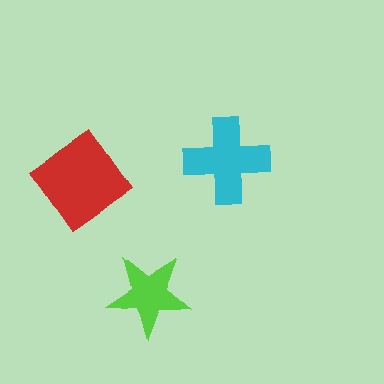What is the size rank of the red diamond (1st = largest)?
1st.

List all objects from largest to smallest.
The red diamond, the cyan cross, the lime star.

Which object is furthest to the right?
The cyan cross is rightmost.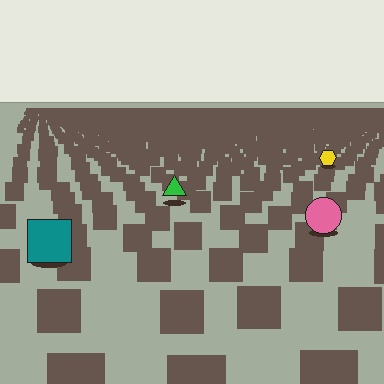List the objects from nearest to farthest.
From nearest to farthest: the teal square, the pink circle, the green triangle, the yellow hexagon.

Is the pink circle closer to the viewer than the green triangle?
Yes. The pink circle is closer — you can tell from the texture gradient: the ground texture is coarser near it.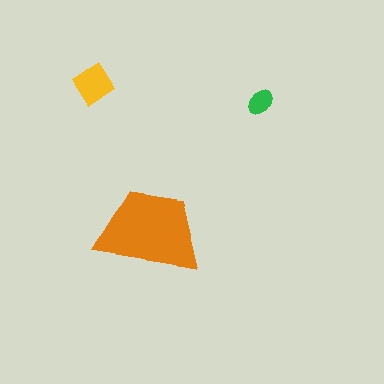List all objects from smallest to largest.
The green ellipse, the yellow diamond, the orange trapezoid.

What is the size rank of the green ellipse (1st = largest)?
3rd.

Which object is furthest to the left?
The yellow diamond is leftmost.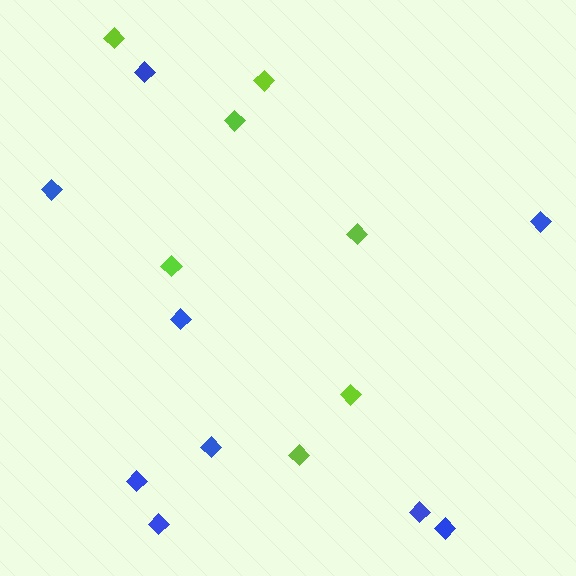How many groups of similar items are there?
There are 2 groups: one group of blue diamonds (9) and one group of lime diamonds (7).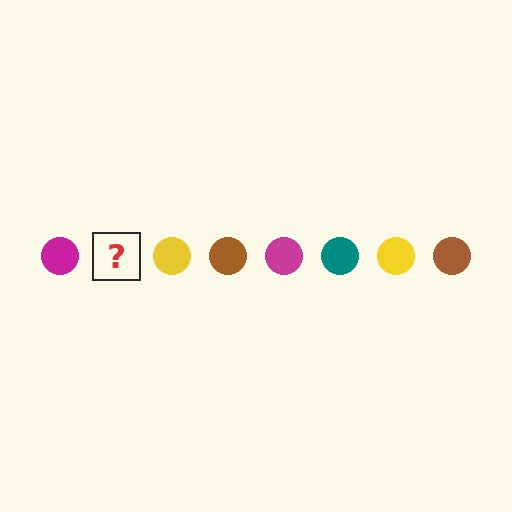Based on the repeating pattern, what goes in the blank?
The blank should be a teal circle.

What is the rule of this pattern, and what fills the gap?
The rule is that the pattern cycles through magenta, teal, yellow, brown circles. The gap should be filled with a teal circle.